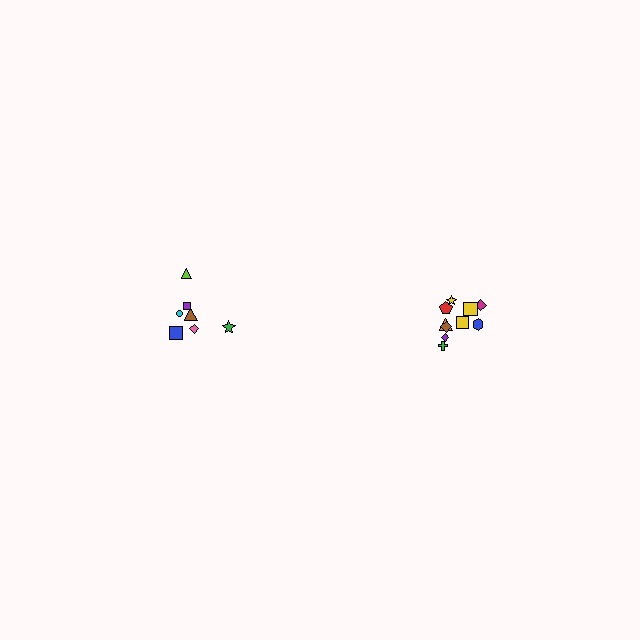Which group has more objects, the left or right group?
The right group.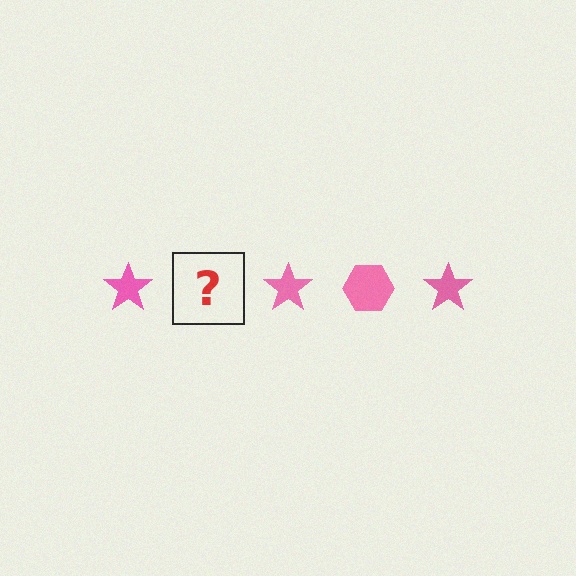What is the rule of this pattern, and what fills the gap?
The rule is that the pattern cycles through star, hexagon shapes in pink. The gap should be filled with a pink hexagon.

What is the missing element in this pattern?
The missing element is a pink hexagon.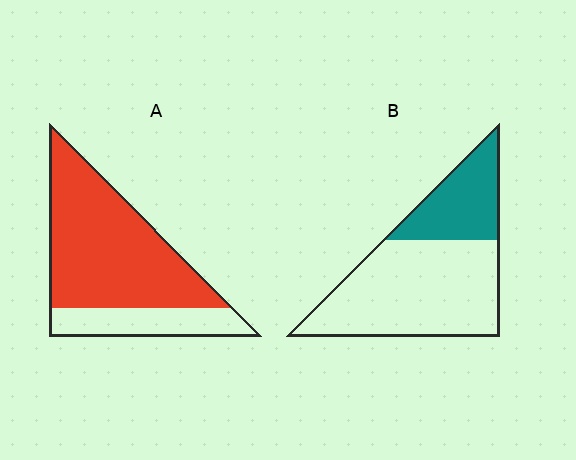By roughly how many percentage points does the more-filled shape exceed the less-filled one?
By roughly 45 percentage points (A over B).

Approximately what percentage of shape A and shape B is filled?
A is approximately 75% and B is approximately 30%.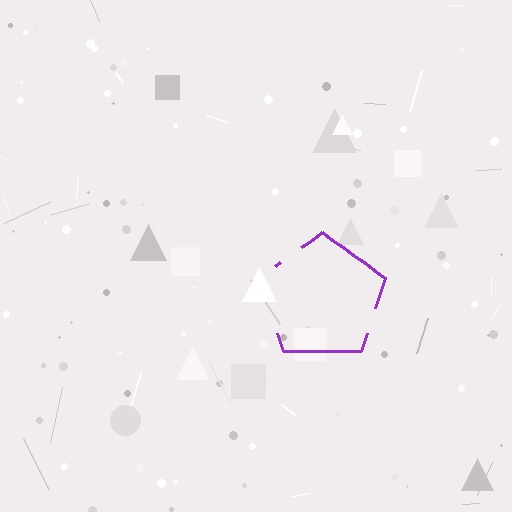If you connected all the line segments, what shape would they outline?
They would outline a pentagon.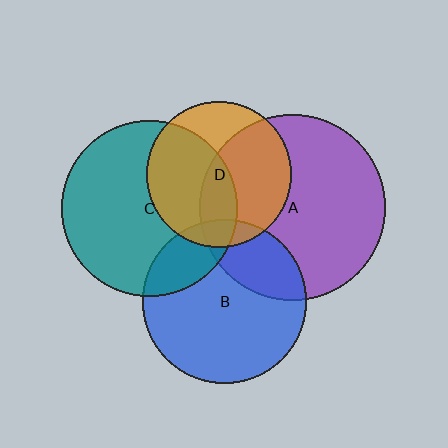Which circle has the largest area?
Circle A (purple).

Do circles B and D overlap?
Yes.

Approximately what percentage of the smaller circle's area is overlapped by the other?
Approximately 10%.